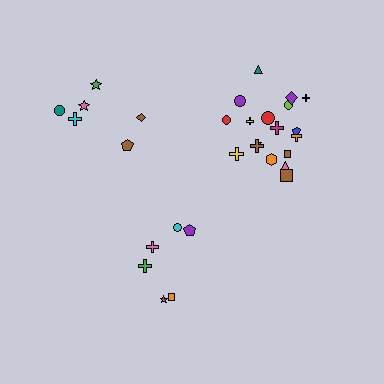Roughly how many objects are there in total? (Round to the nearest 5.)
Roughly 30 objects in total.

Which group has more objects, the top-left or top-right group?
The top-right group.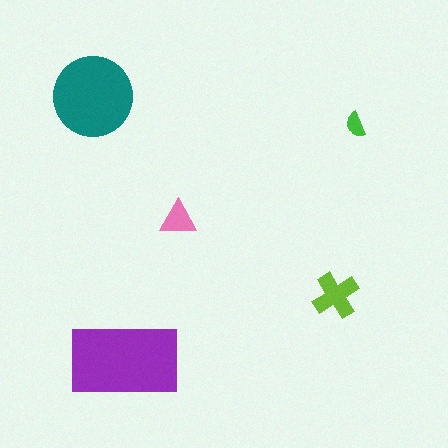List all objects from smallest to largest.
The green semicircle, the pink triangle, the lime cross, the teal circle, the purple rectangle.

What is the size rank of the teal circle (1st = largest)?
2nd.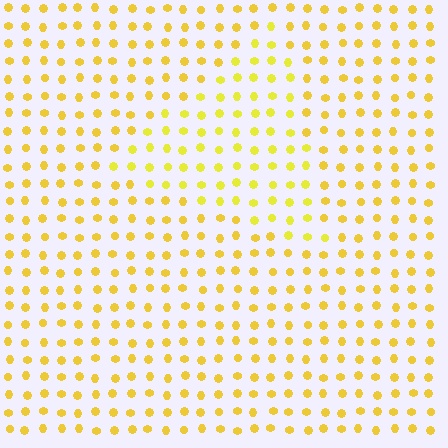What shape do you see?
I see a triangle.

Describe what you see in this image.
The image is filled with small yellow elements in a uniform arrangement. A triangle-shaped region is visible where the elements are tinted to a slightly different hue, forming a subtle color boundary.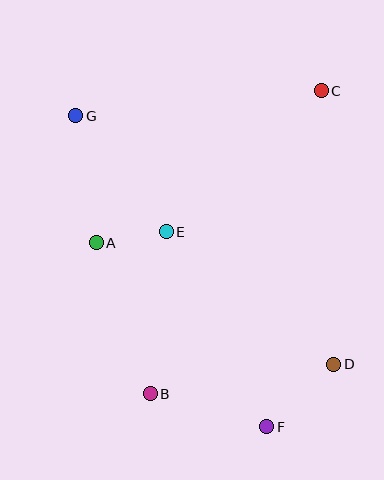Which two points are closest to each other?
Points A and E are closest to each other.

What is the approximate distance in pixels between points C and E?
The distance between C and E is approximately 209 pixels.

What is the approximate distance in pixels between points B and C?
The distance between B and C is approximately 348 pixels.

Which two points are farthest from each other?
Points F and G are farthest from each other.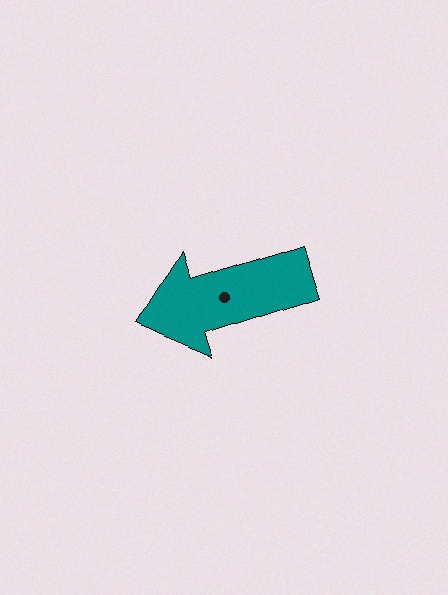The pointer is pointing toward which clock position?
Roughly 8 o'clock.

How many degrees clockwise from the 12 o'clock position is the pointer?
Approximately 252 degrees.